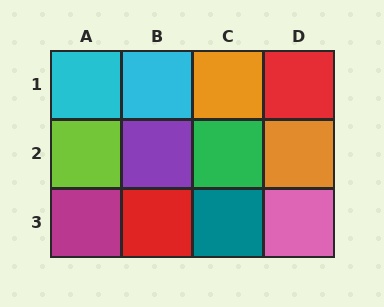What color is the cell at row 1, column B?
Cyan.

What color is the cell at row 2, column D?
Orange.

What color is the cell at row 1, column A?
Cyan.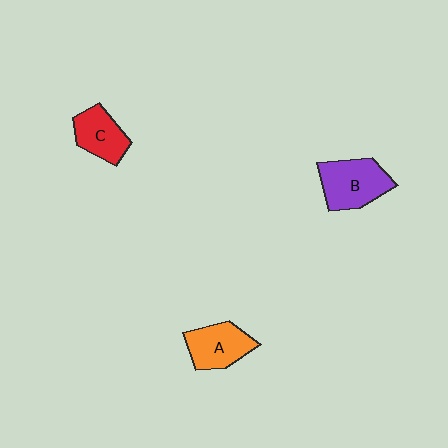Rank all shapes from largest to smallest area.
From largest to smallest: B (purple), A (orange), C (red).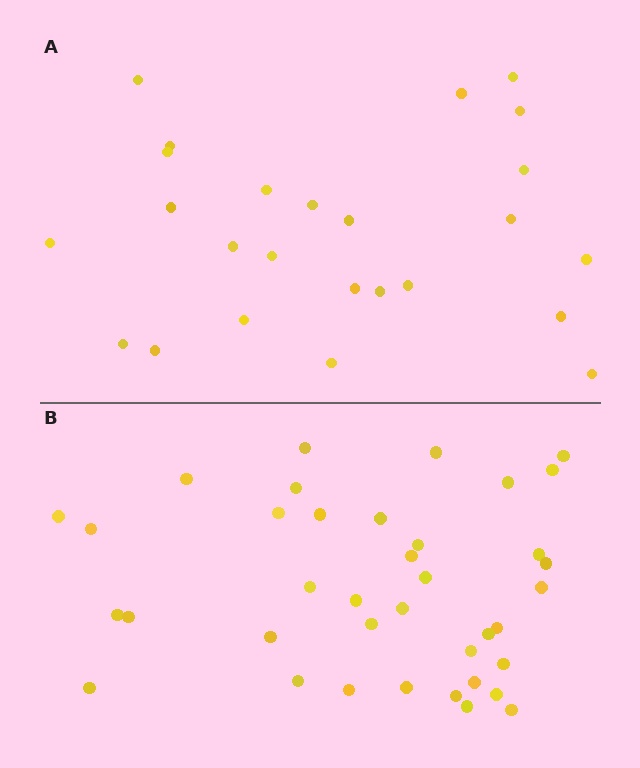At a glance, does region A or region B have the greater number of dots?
Region B (the bottom region) has more dots.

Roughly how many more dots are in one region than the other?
Region B has approximately 15 more dots than region A.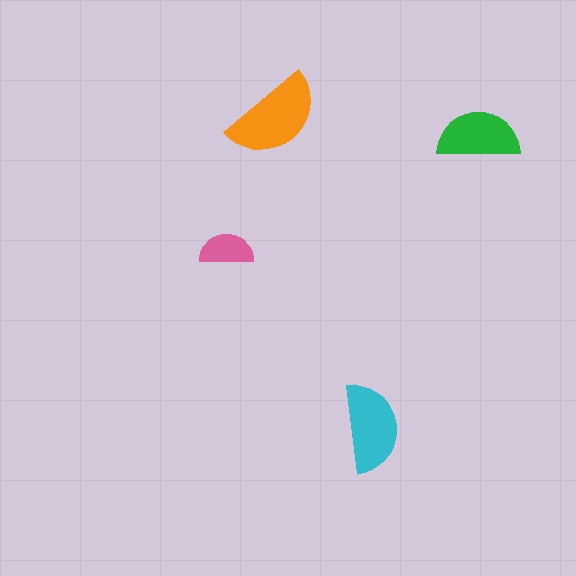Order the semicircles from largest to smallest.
the orange one, the cyan one, the green one, the pink one.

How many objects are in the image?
There are 4 objects in the image.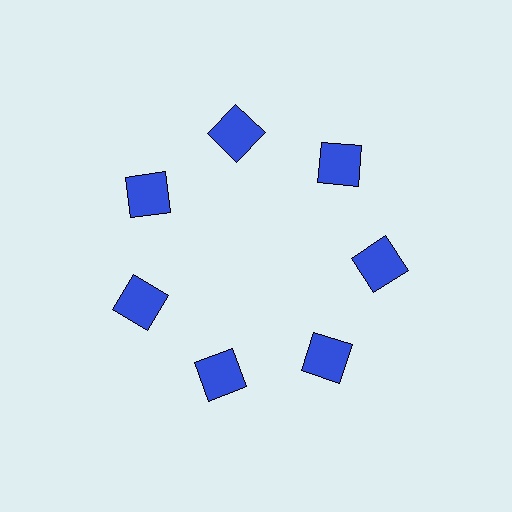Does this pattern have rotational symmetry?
Yes, this pattern has 7-fold rotational symmetry. It looks the same after rotating 51 degrees around the center.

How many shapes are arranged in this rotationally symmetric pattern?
There are 7 shapes, arranged in 7 groups of 1.